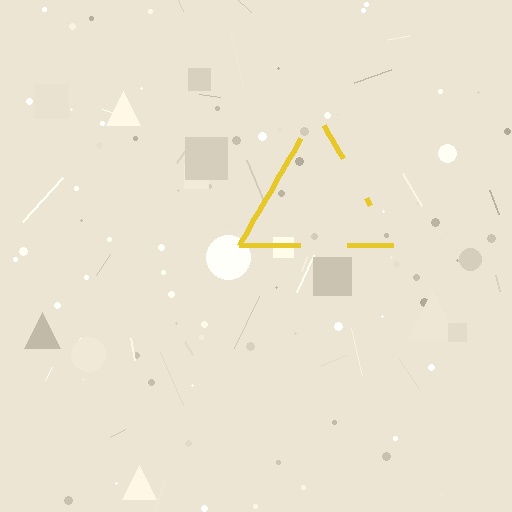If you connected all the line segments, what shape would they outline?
They would outline a triangle.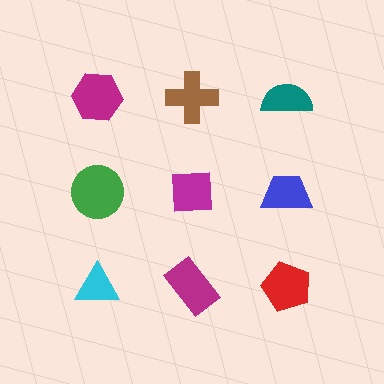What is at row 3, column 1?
A cyan triangle.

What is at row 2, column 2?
A magenta square.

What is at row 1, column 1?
A magenta hexagon.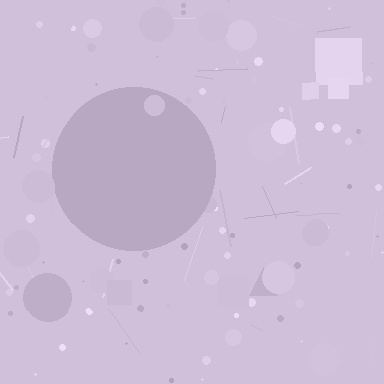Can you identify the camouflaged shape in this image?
The camouflaged shape is a circle.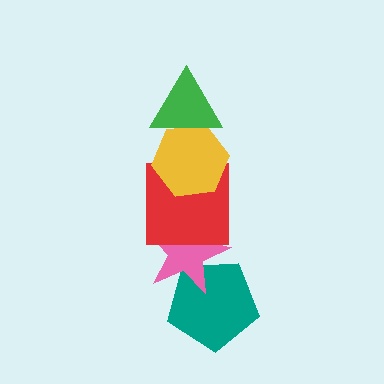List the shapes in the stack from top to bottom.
From top to bottom: the green triangle, the yellow hexagon, the red square, the pink star, the teal pentagon.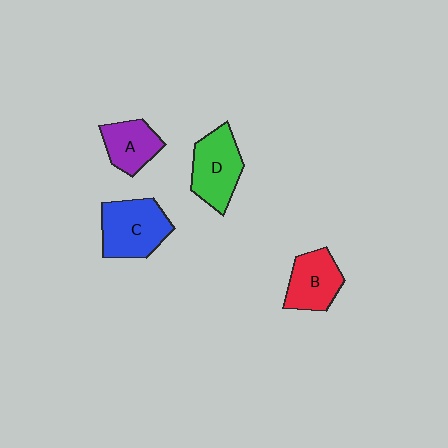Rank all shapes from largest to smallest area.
From largest to smallest: C (blue), D (green), B (red), A (purple).